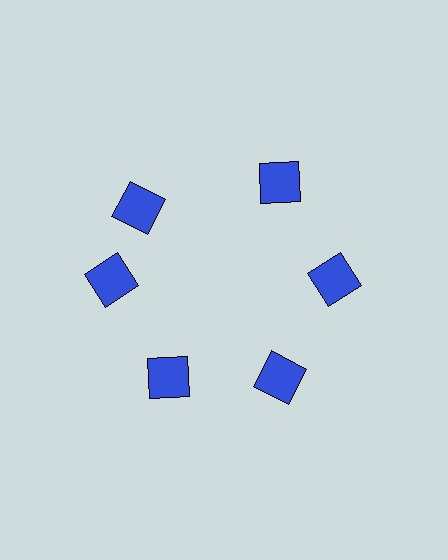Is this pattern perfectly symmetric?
No. The 6 blue squares are arranged in a ring, but one element near the 11 o'clock position is rotated out of alignment along the ring, breaking the 6-fold rotational symmetry.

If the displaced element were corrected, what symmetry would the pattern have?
It would have 6-fold rotational symmetry — the pattern would map onto itself every 60 degrees.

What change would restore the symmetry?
The symmetry would be restored by rotating it back into even spacing with its neighbors so that all 6 squares sit at equal angles and equal distance from the center.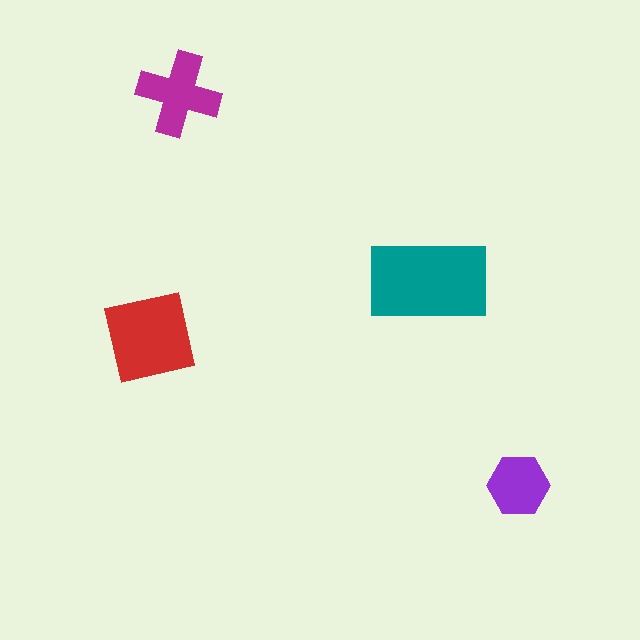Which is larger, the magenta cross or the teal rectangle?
The teal rectangle.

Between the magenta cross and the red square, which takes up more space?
The red square.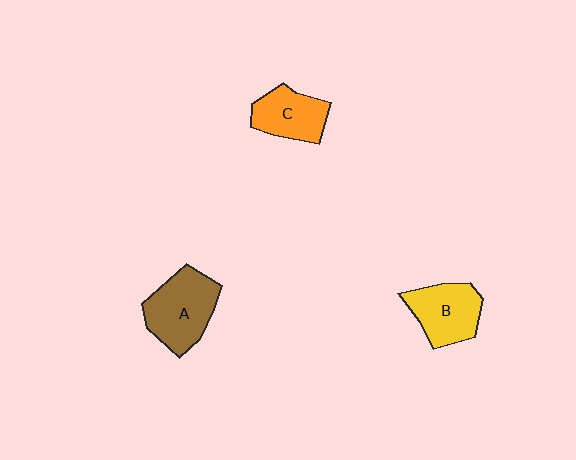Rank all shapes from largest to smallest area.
From largest to smallest: A (brown), B (yellow), C (orange).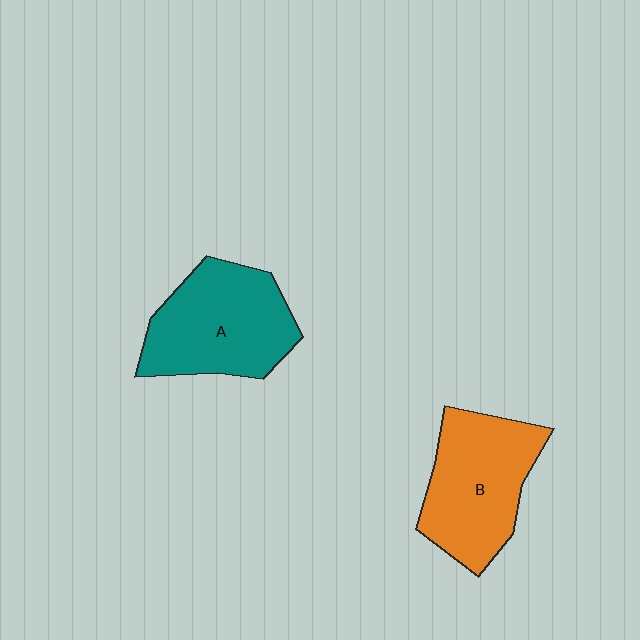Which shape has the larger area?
Shape A (teal).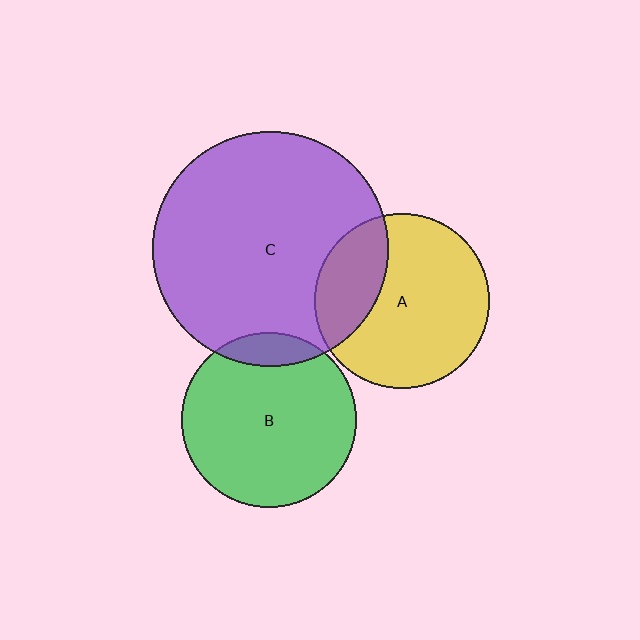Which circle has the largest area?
Circle C (purple).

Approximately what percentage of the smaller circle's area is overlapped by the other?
Approximately 25%.